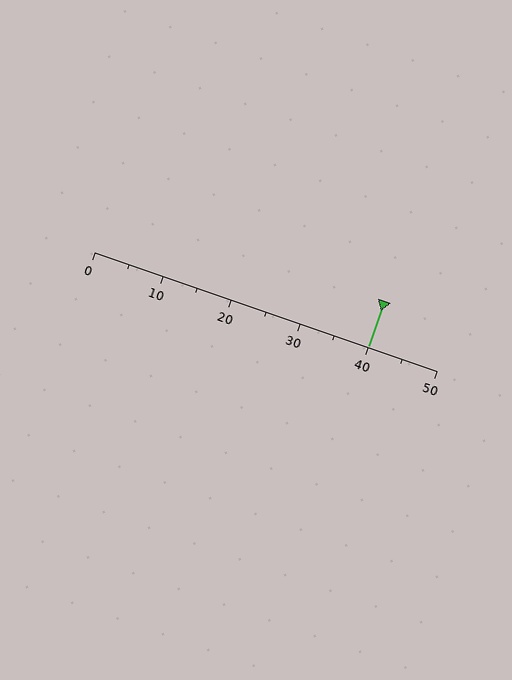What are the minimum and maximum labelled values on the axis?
The axis runs from 0 to 50.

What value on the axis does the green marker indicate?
The marker indicates approximately 40.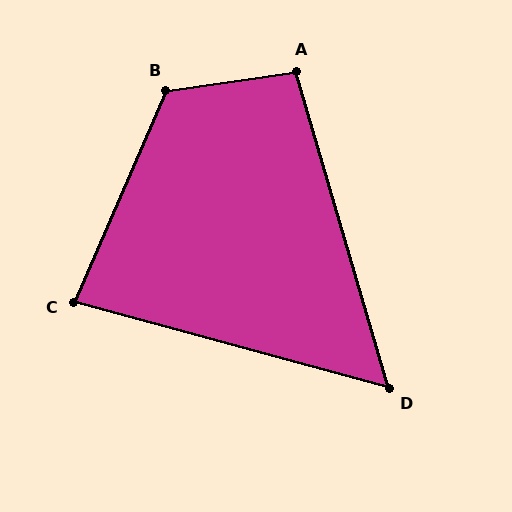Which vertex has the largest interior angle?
B, at approximately 122 degrees.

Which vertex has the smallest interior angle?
D, at approximately 58 degrees.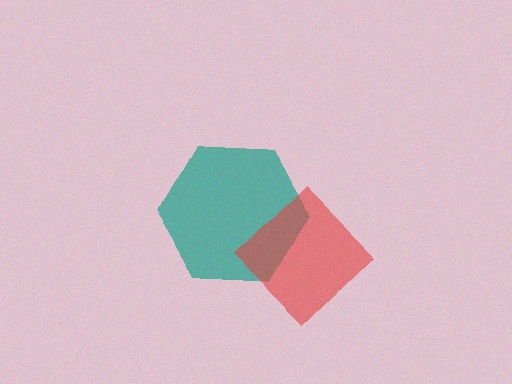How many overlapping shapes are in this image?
There are 2 overlapping shapes in the image.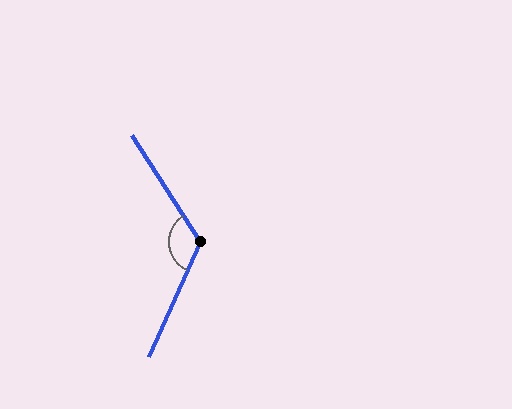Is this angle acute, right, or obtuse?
It is obtuse.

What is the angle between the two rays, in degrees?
Approximately 123 degrees.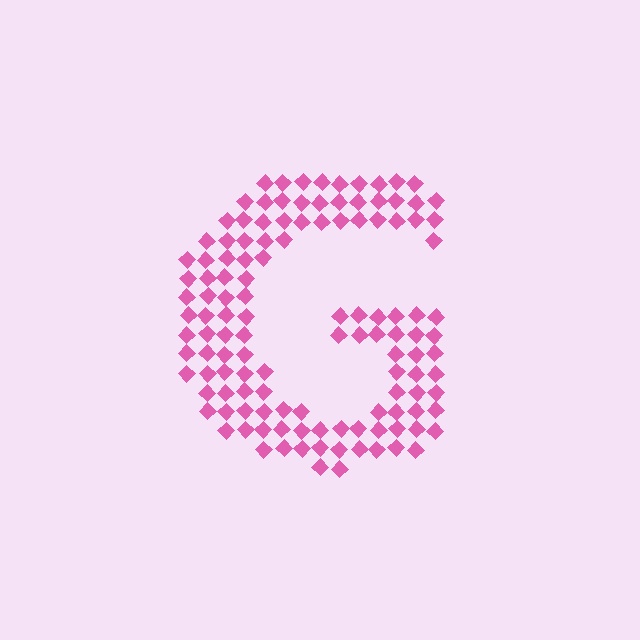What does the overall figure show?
The overall figure shows the letter G.